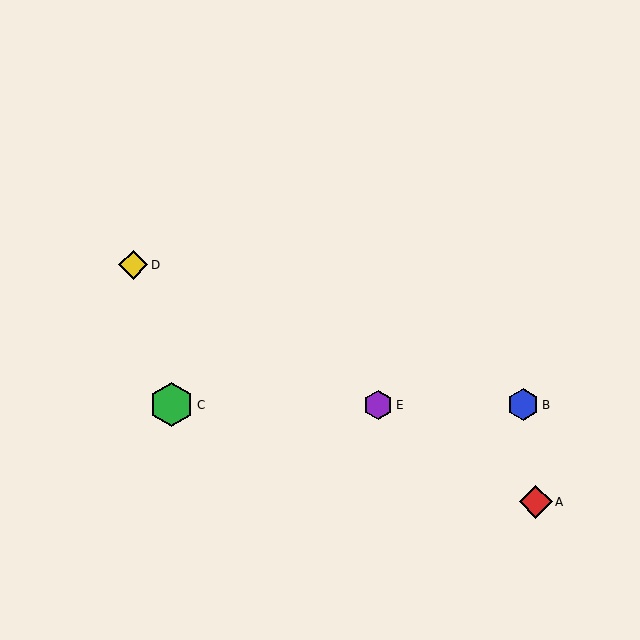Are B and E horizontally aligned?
Yes, both are at y≈405.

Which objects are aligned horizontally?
Objects B, C, E are aligned horizontally.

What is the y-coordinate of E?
Object E is at y≈405.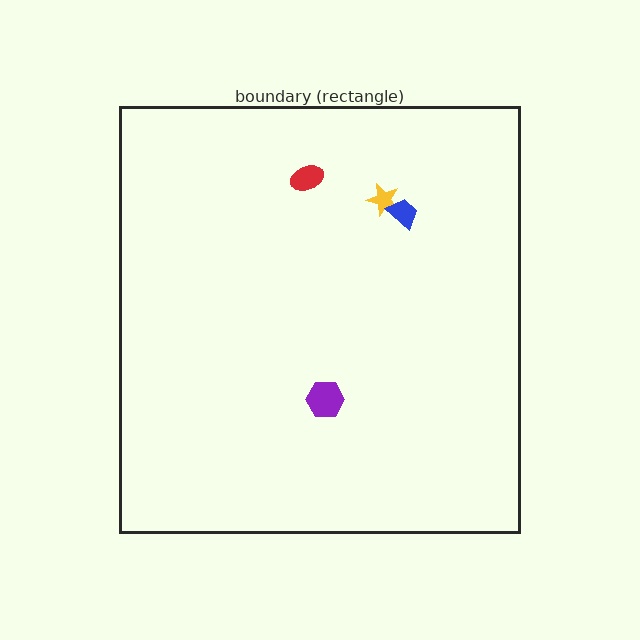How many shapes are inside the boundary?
4 inside, 0 outside.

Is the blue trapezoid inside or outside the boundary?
Inside.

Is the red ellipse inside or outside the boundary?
Inside.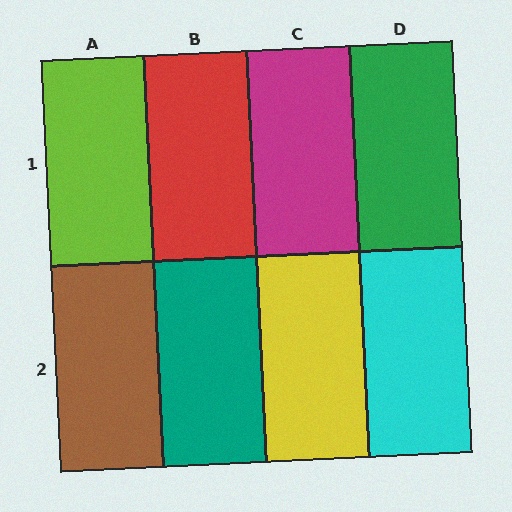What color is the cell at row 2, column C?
Yellow.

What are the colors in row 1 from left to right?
Lime, red, magenta, green.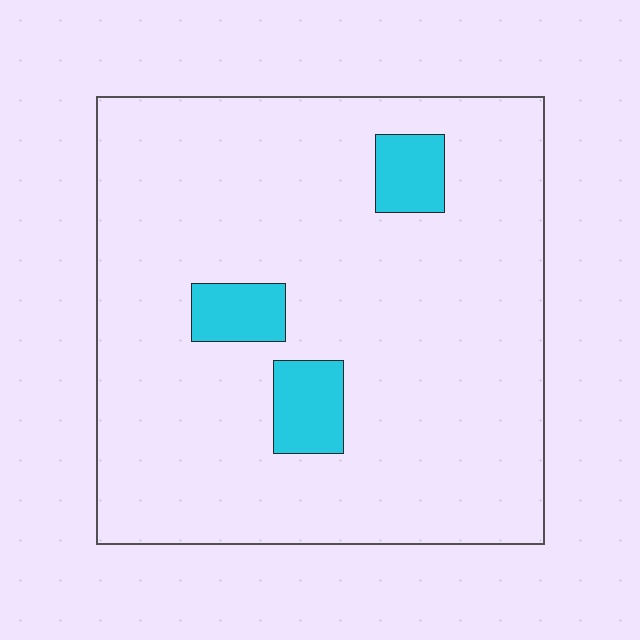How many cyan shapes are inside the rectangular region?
3.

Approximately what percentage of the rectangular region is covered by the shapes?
Approximately 10%.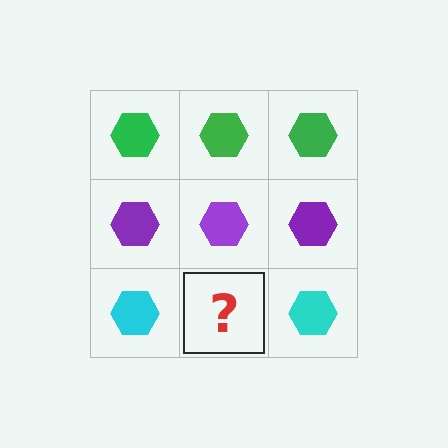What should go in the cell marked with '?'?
The missing cell should contain a cyan hexagon.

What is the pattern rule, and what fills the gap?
The rule is that each row has a consistent color. The gap should be filled with a cyan hexagon.